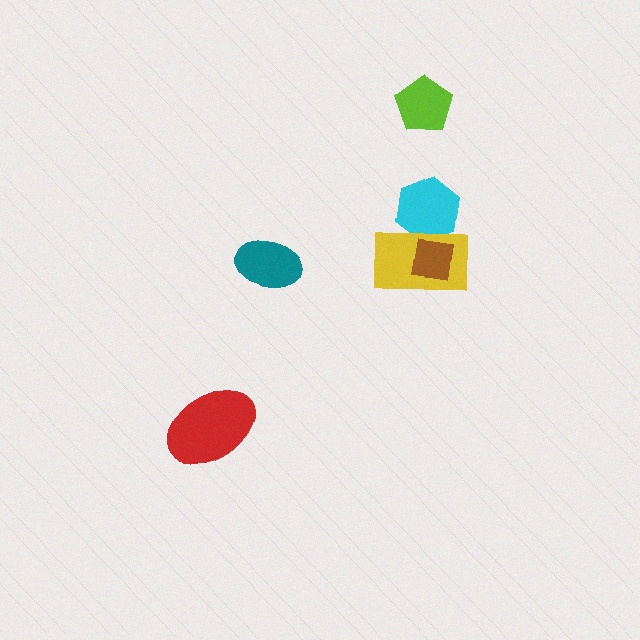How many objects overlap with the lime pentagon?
0 objects overlap with the lime pentagon.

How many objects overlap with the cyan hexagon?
2 objects overlap with the cyan hexagon.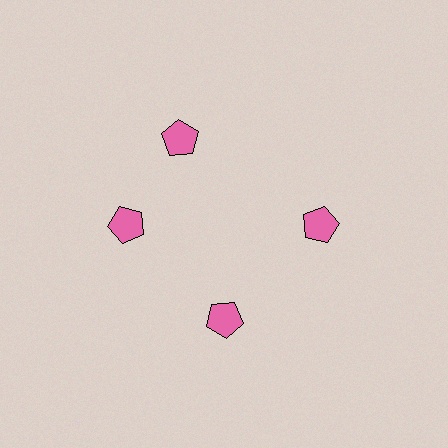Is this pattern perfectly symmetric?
No. The 4 pink pentagons are arranged in a ring, but one element near the 12 o'clock position is rotated out of alignment along the ring, breaking the 4-fold rotational symmetry.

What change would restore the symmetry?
The symmetry would be restored by rotating it back into even spacing with its neighbors so that all 4 pentagons sit at equal angles and equal distance from the center.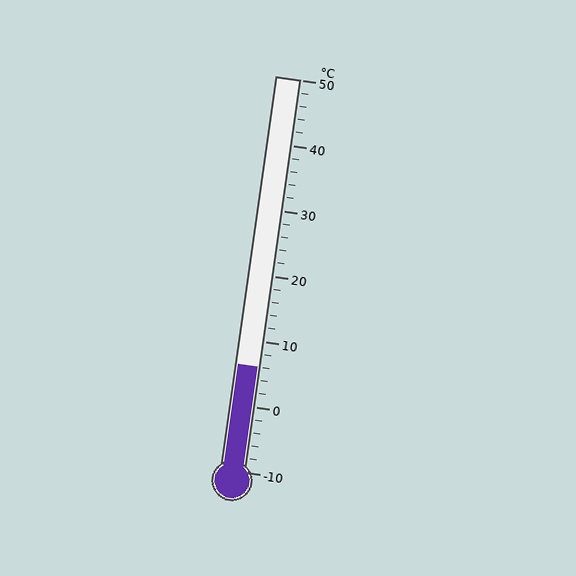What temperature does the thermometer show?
The thermometer shows approximately 6°C.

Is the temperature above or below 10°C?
The temperature is below 10°C.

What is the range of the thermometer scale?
The thermometer scale ranges from -10°C to 50°C.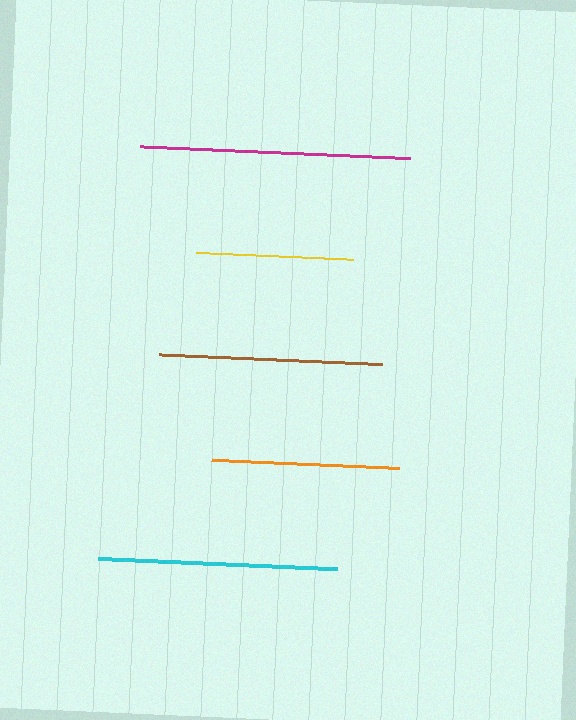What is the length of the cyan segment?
The cyan segment is approximately 239 pixels long.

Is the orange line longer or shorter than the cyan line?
The cyan line is longer than the orange line.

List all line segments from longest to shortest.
From longest to shortest: magenta, cyan, brown, orange, yellow.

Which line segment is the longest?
The magenta line is the longest at approximately 270 pixels.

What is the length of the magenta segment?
The magenta segment is approximately 270 pixels long.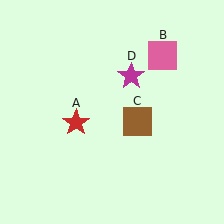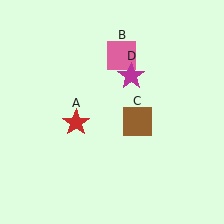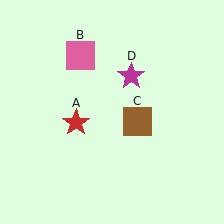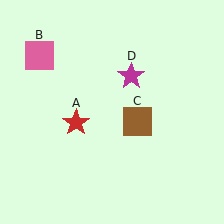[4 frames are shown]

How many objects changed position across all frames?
1 object changed position: pink square (object B).